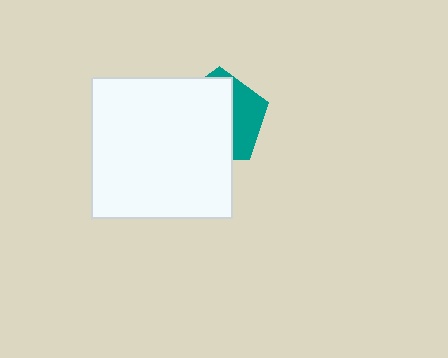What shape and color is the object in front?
The object in front is a white square.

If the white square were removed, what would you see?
You would see the complete teal pentagon.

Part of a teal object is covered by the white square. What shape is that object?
It is a pentagon.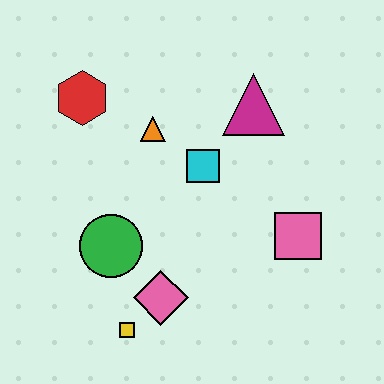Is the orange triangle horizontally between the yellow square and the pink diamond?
Yes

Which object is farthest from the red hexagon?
The pink square is farthest from the red hexagon.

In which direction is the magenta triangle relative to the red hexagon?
The magenta triangle is to the right of the red hexagon.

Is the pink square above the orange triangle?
No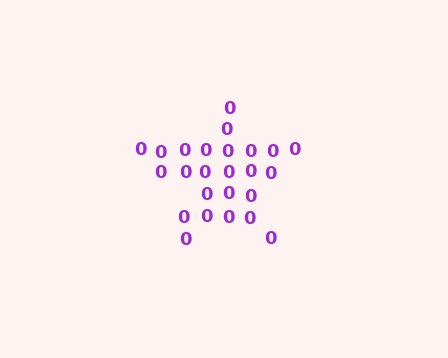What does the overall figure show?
The overall figure shows a star.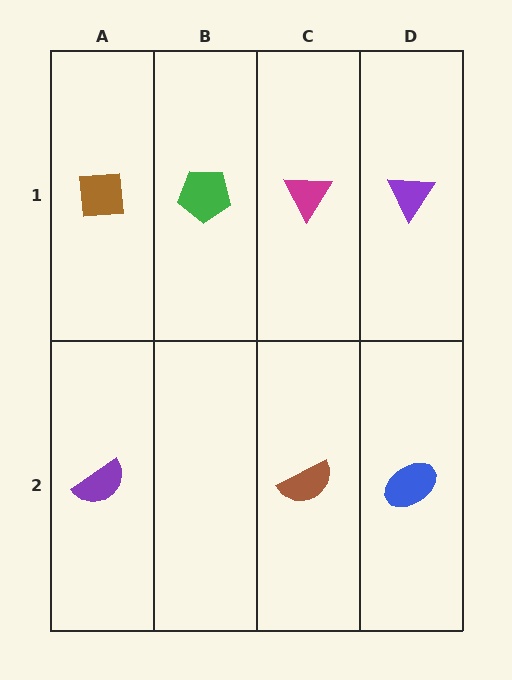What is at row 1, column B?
A green pentagon.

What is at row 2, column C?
A brown semicircle.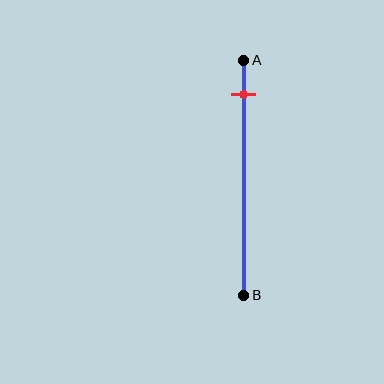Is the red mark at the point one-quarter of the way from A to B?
No, the mark is at about 15% from A, not at the 25% one-quarter point.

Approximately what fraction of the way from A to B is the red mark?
The red mark is approximately 15% of the way from A to B.